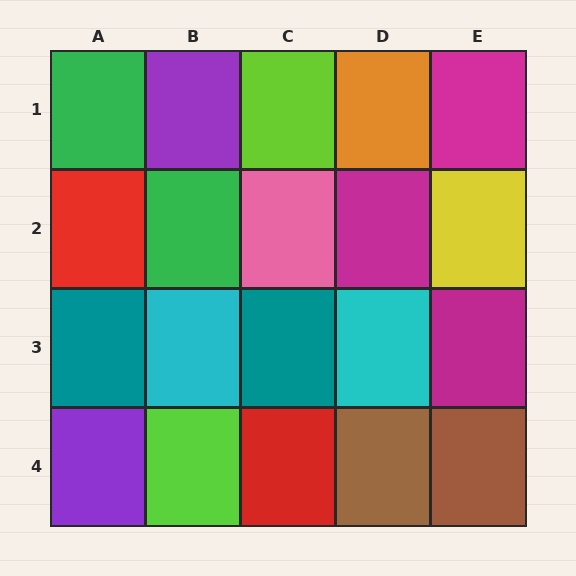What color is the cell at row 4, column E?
Brown.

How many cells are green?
2 cells are green.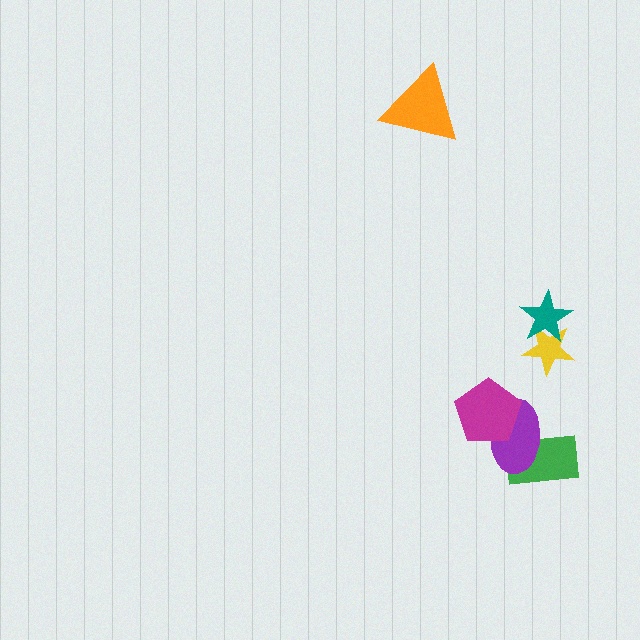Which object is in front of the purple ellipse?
The magenta pentagon is in front of the purple ellipse.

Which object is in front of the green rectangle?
The purple ellipse is in front of the green rectangle.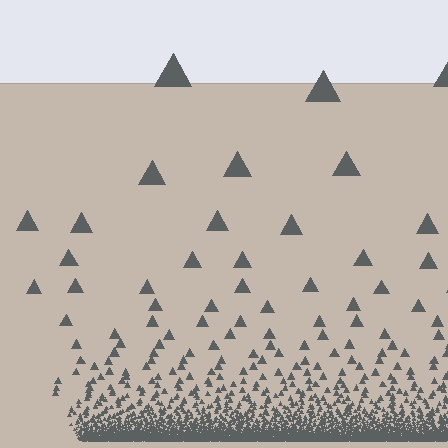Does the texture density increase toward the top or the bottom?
Density increases toward the bottom.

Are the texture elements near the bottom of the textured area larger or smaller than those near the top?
Smaller. The gradient is inverted — elements near the bottom are smaller and denser.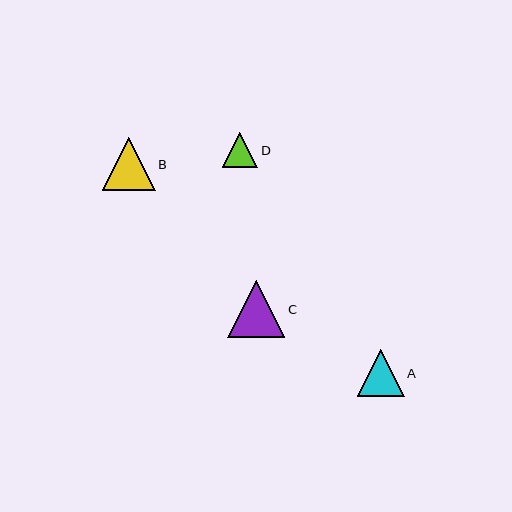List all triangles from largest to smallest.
From largest to smallest: C, B, A, D.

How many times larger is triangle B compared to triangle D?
Triangle B is approximately 1.5 times the size of triangle D.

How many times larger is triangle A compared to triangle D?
Triangle A is approximately 1.3 times the size of triangle D.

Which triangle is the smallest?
Triangle D is the smallest with a size of approximately 35 pixels.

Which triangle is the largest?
Triangle C is the largest with a size of approximately 57 pixels.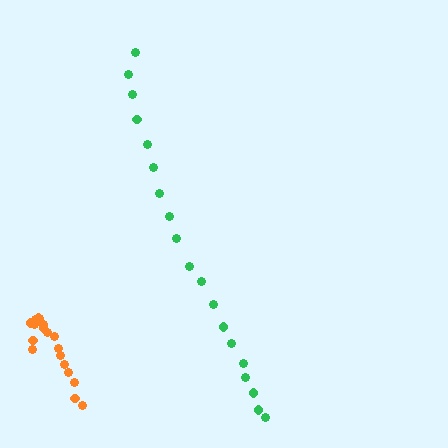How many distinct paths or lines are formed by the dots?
There are 2 distinct paths.